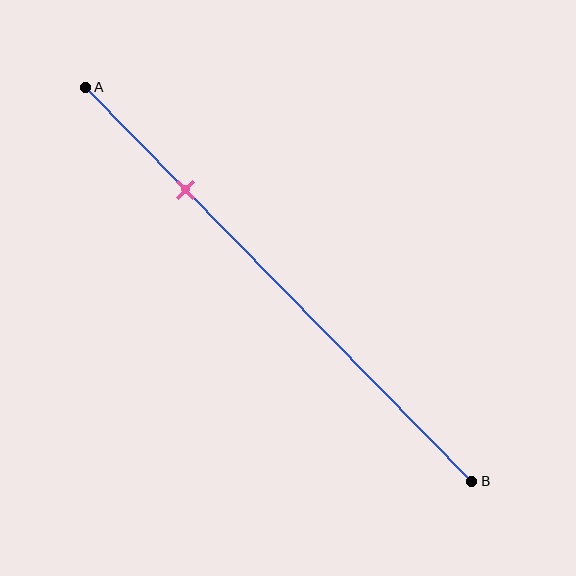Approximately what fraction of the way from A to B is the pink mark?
The pink mark is approximately 25% of the way from A to B.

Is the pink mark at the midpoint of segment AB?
No, the mark is at about 25% from A, not at the 50% midpoint.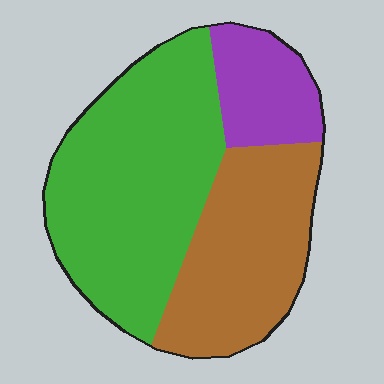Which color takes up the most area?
Green, at roughly 50%.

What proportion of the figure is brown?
Brown covers 34% of the figure.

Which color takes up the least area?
Purple, at roughly 15%.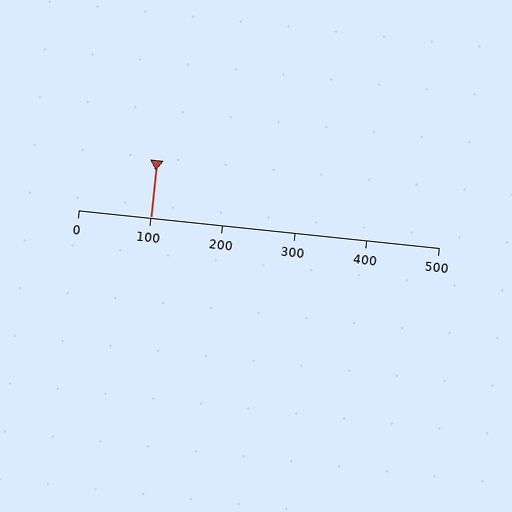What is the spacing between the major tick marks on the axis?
The major ticks are spaced 100 apart.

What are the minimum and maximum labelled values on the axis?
The axis runs from 0 to 500.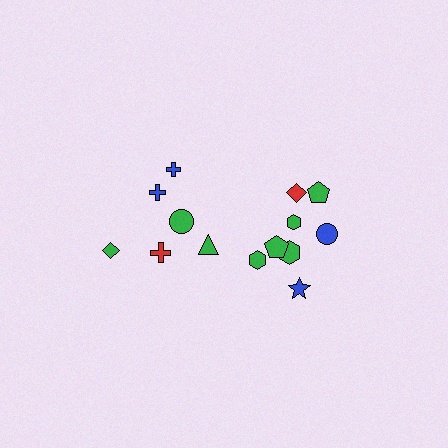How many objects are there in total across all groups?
There are 14 objects.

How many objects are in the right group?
There are 8 objects.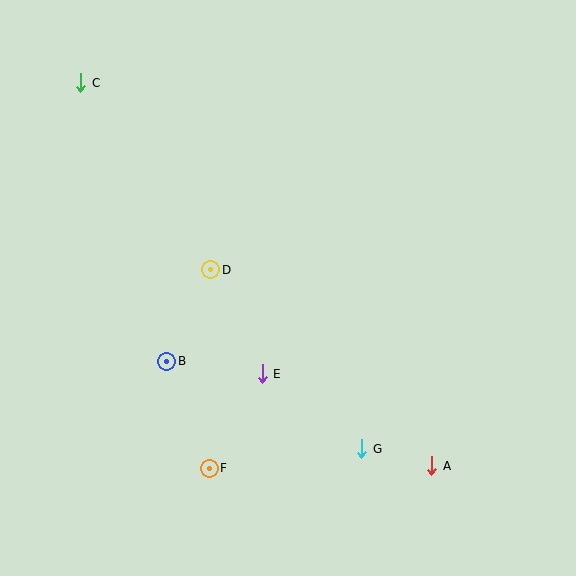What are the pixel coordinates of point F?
Point F is at (209, 468).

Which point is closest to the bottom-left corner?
Point F is closest to the bottom-left corner.